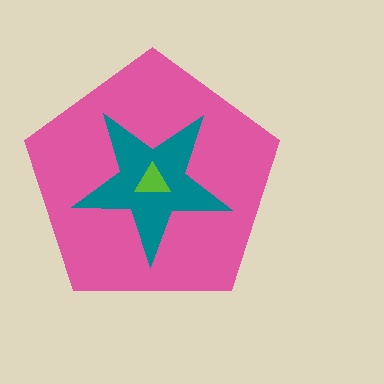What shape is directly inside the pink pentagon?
The teal star.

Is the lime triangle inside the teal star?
Yes.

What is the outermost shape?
The pink pentagon.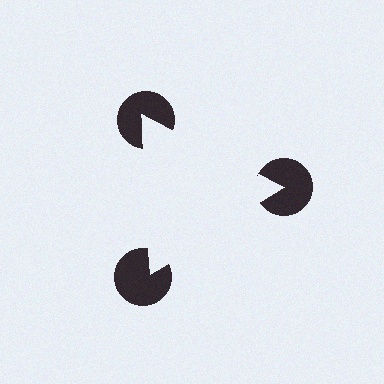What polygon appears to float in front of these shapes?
An illusory triangle — its edges are inferred from the aligned wedge cuts in the pac-man discs, not physically drawn.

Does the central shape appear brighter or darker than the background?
It typically appears slightly brighter than the background, even though no actual brightness change is drawn.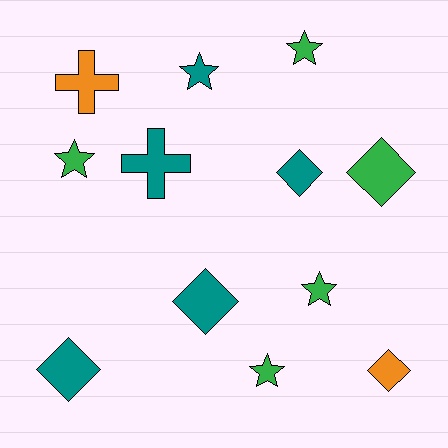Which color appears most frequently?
Teal, with 5 objects.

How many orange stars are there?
There are no orange stars.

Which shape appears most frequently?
Star, with 5 objects.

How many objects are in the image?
There are 12 objects.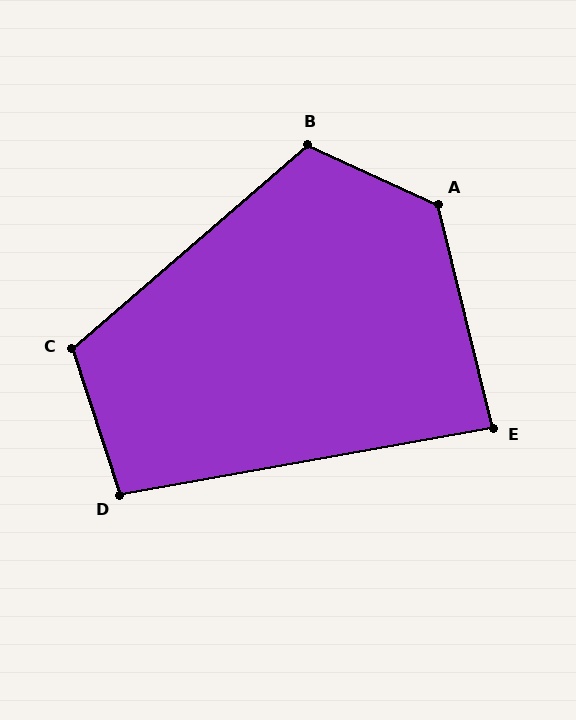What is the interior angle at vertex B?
Approximately 115 degrees (obtuse).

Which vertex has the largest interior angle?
A, at approximately 128 degrees.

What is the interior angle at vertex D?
Approximately 98 degrees (obtuse).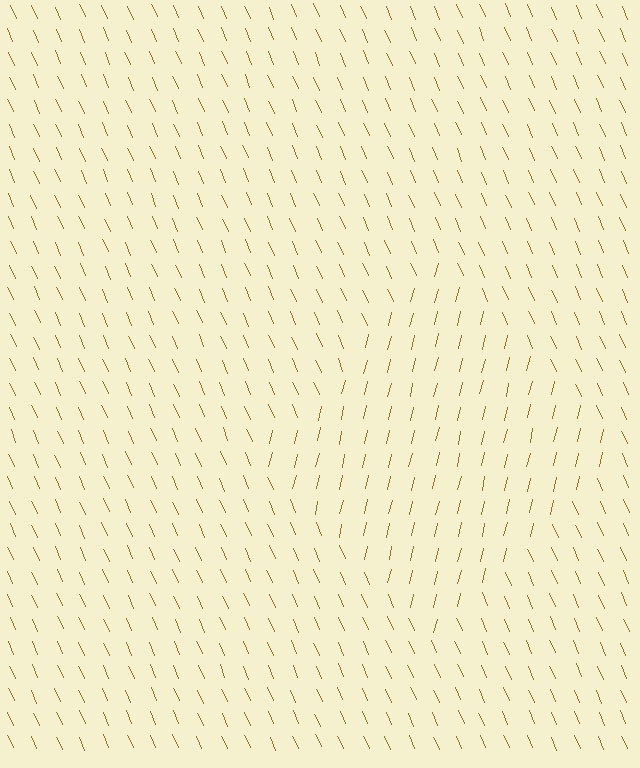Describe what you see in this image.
The image is filled with small brown line segments. A diamond region in the image has lines oriented differently from the surrounding lines, creating a visible texture boundary.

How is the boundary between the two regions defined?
The boundary is defined purely by a change in line orientation (approximately 37 degrees difference). All lines are the same color and thickness.